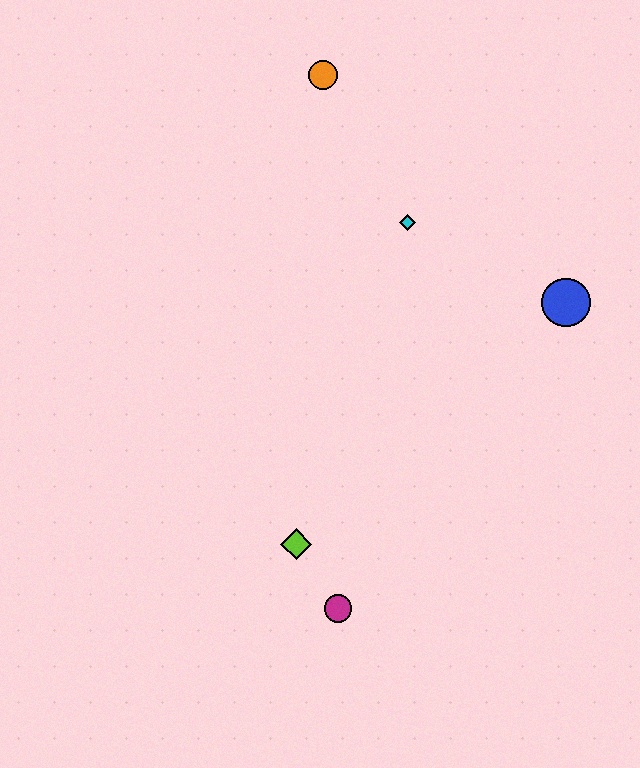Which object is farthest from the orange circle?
The magenta circle is farthest from the orange circle.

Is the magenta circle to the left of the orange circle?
No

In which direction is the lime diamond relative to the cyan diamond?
The lime diamond is below the cyan diamond.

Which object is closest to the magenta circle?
The lime diamond is closest to the magenta circle.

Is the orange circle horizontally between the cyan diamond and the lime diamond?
Yes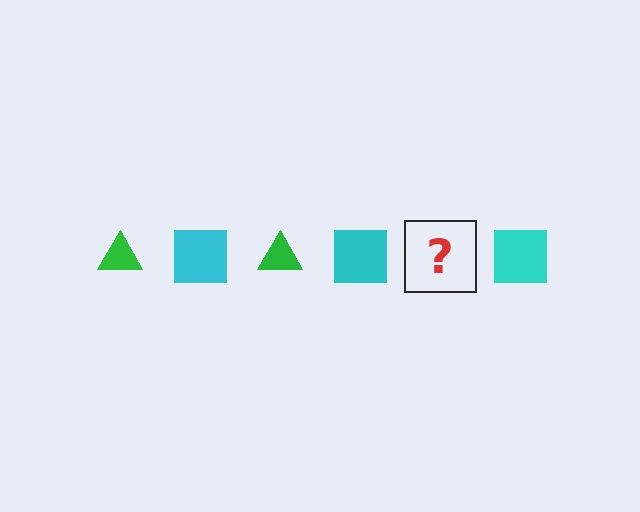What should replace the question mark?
The question mark should be replaced with a green triangle.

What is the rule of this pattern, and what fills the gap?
The rule is that the pattern alternates between green triangle and cyan square. The gap should be filled with a green triangle.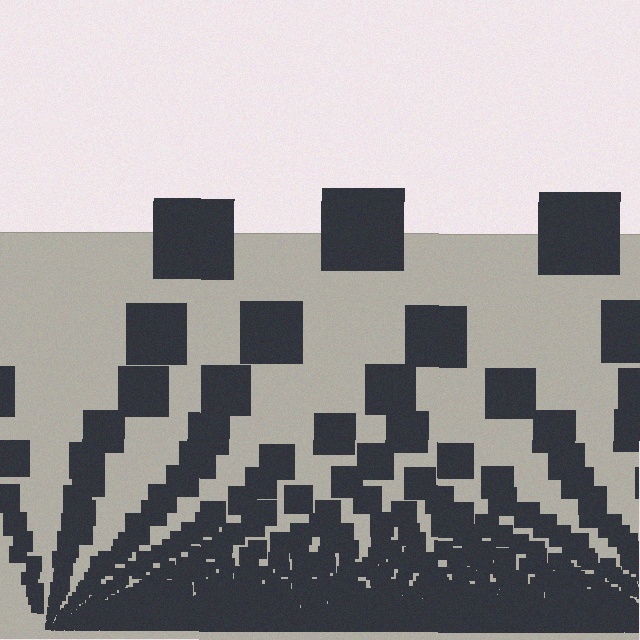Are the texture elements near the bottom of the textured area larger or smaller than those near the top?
Smaller. The gradient is inverted — elements near the bottom are smaller and denser.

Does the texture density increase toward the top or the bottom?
Density increases toward the bottom.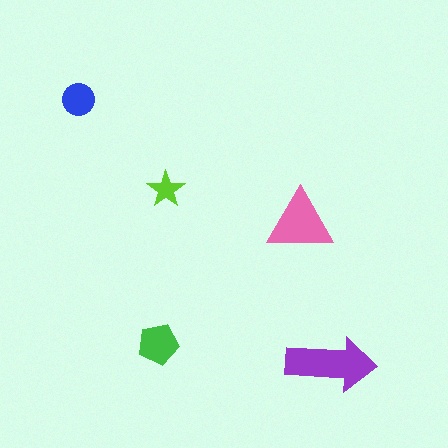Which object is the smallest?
The lime star.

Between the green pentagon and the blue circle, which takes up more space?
The green pentagon.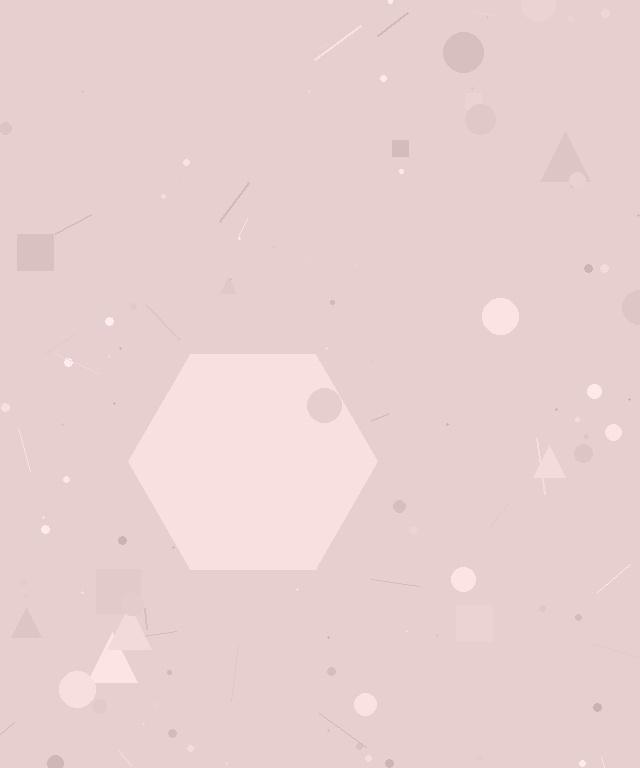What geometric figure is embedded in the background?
A hexagon is embedded in the background.